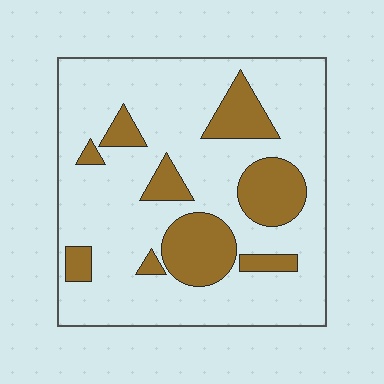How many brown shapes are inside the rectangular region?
9.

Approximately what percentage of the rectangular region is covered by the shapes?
Approximately 25%.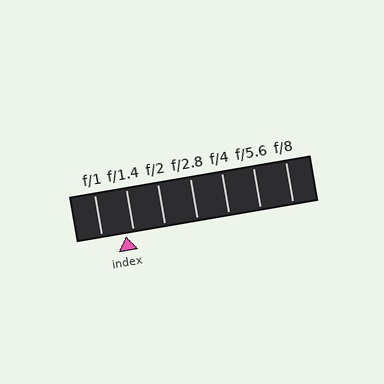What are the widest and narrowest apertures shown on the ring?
The widest aperture shown is f/1 and the narrowest is f/8.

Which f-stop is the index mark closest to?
The index mark is closest to f/1.4.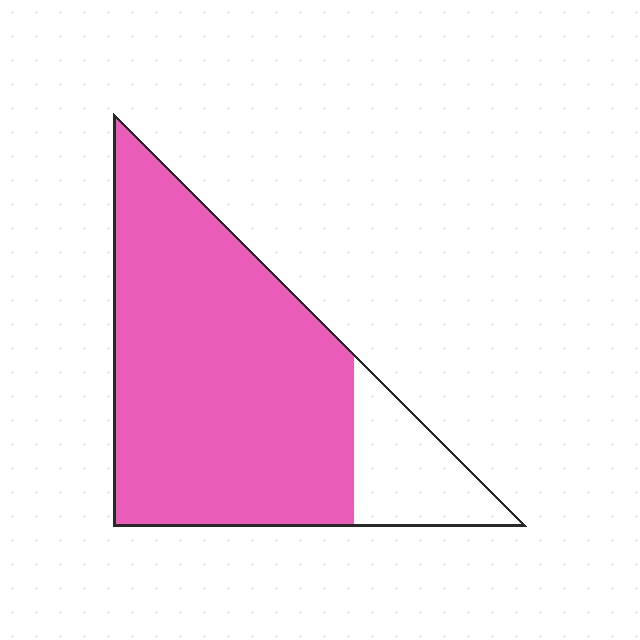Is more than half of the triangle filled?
Yes.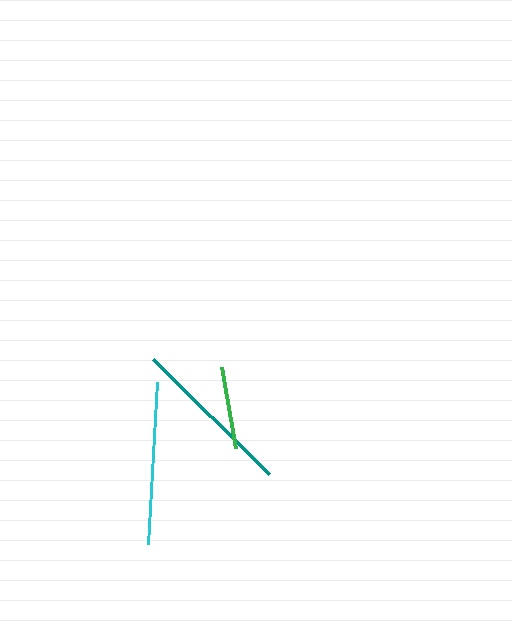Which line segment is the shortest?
The green line is the shortest at approximately 81 pixels.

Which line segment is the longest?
The teal line is the longest at approximately 163 pixels.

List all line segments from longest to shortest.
From longest to shortest: teal, cyan, green.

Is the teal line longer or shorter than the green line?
The teal line is longer than the green line.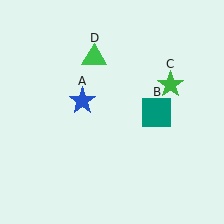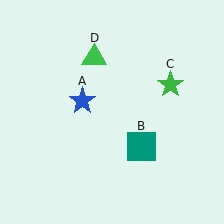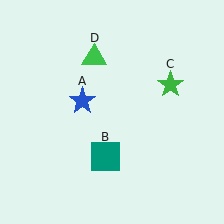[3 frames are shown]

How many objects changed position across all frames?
1 object changed position: teal square (object B).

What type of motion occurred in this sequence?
The teal square (object B) rotated clockwise around the center of the scene.